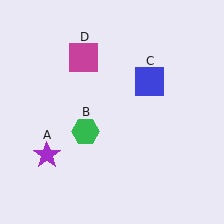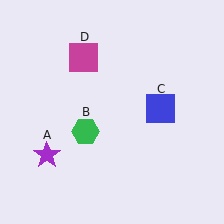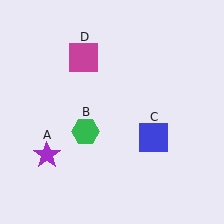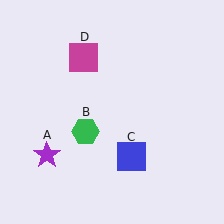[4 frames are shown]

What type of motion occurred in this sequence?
The blue square (object C) rotated clockwise around the center of the scene.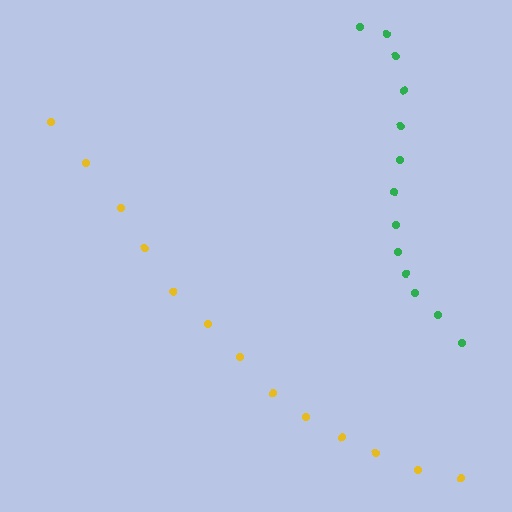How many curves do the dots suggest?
There are 2 distinct paths.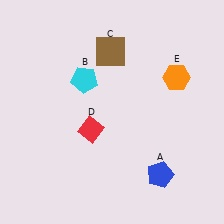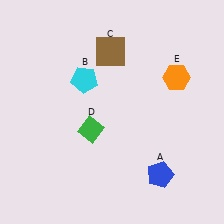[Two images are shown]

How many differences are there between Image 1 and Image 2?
There is 1 difference between the two images.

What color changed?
The diamond (D) changed from red in Image 1 to green in Image 2.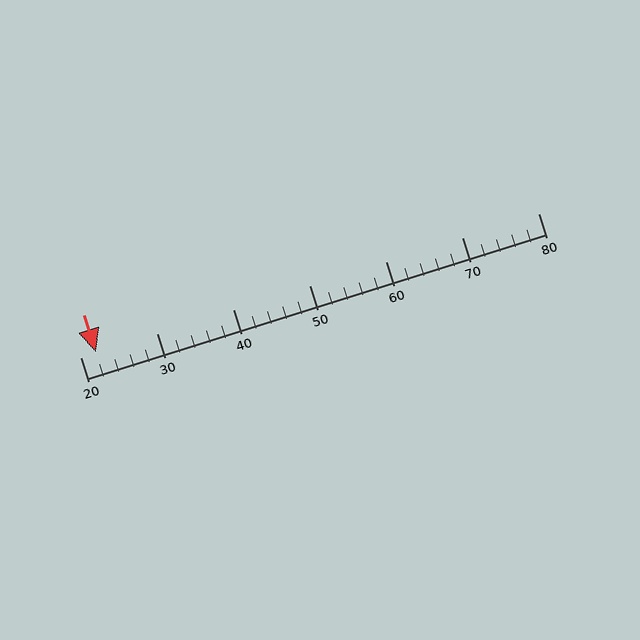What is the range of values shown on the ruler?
The ruler shows values from 20 to 80.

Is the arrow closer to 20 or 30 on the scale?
The arrow is closer to 20.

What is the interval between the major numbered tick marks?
The major tick marks are spaced 10 units apart.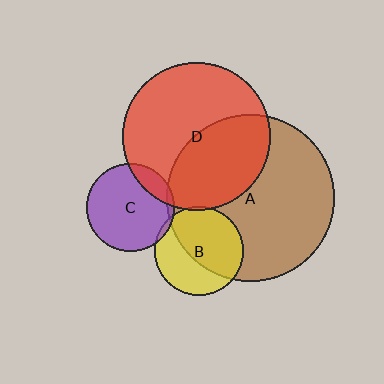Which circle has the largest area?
Circle A (brown).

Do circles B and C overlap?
Yes.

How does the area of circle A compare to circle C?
Approximately 3.6 times.